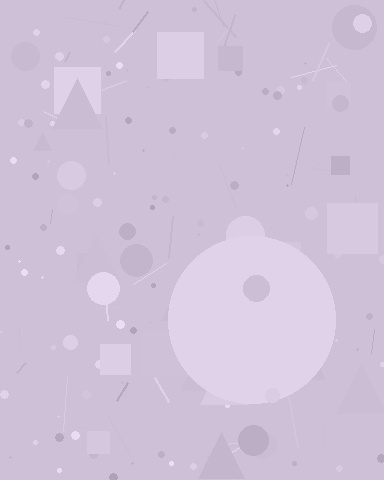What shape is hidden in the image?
A circle is hidden in the image.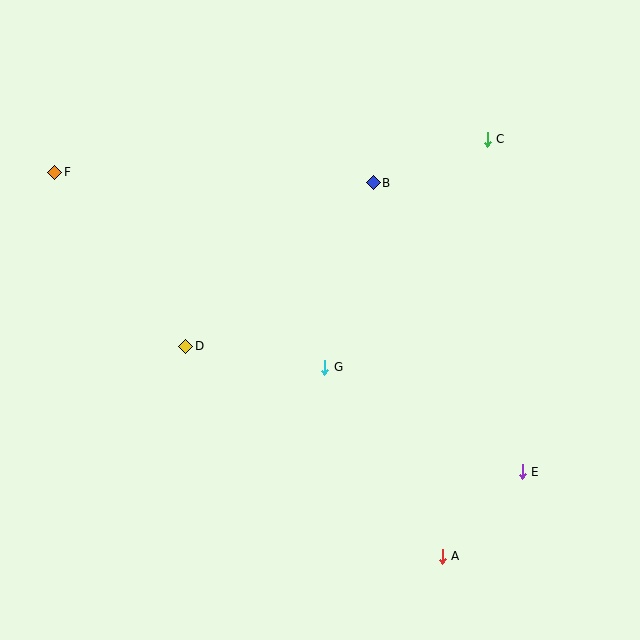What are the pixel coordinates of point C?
Point C is at (487, 139).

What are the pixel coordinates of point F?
Point F is at (55, 172).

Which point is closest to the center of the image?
Point G at (325, 367) is closest to the center.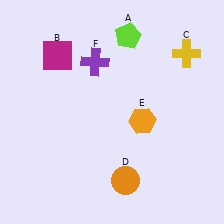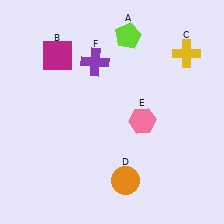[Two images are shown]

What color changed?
The hexagon (E) changed from orange in Image 1 to pink in Image 2.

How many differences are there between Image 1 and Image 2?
There is 1 difference between the two images.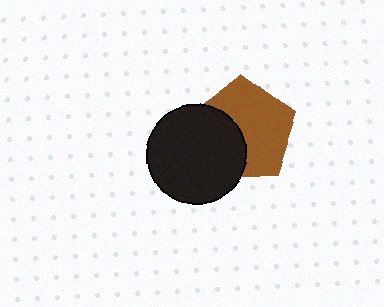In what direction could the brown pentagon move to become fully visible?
The brown pentagon could move right. That would shift it out from behind the black circle entirely.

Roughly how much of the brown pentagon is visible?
About half of it is visible (roughly 62%).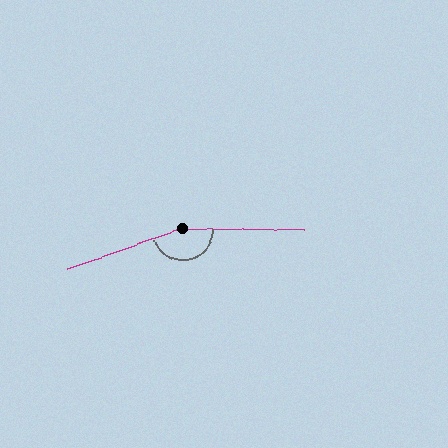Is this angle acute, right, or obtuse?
It is obtuse.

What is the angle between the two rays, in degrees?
Approximately 160 degrees.